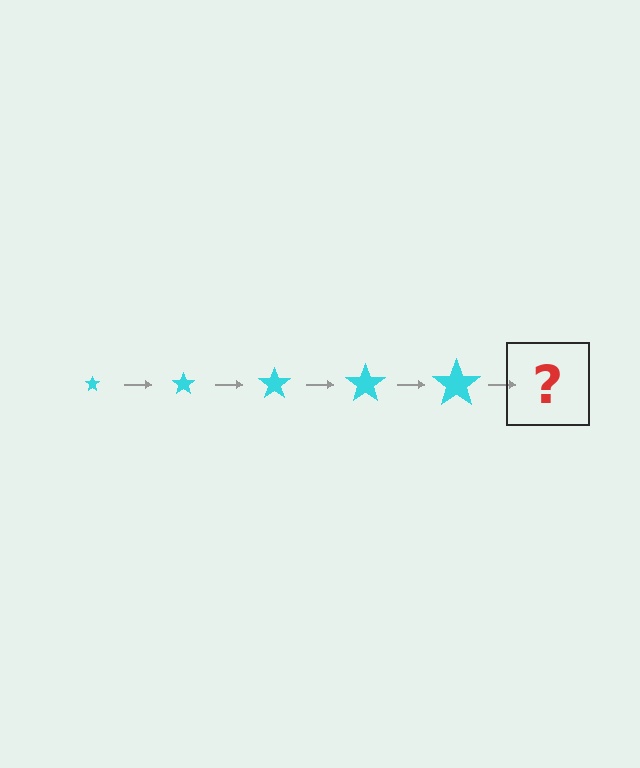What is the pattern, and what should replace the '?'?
The pattern is that the star gets progressively larger each step. The '?' should be a cyan star, larger than the previous one.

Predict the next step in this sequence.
The next step is a cyan star, larger than the previous one.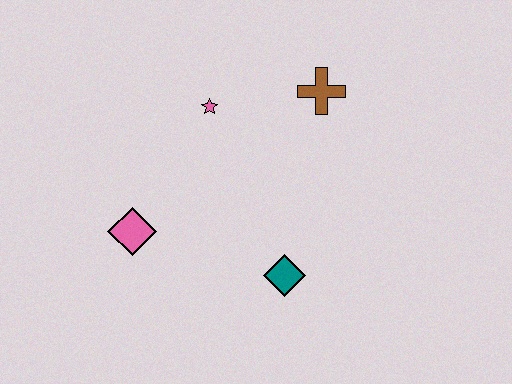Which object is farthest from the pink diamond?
The brown cross is farthest from the pink diamond.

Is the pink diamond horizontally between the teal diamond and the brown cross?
No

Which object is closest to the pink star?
The brown cross is closest to the pink star.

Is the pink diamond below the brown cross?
Yes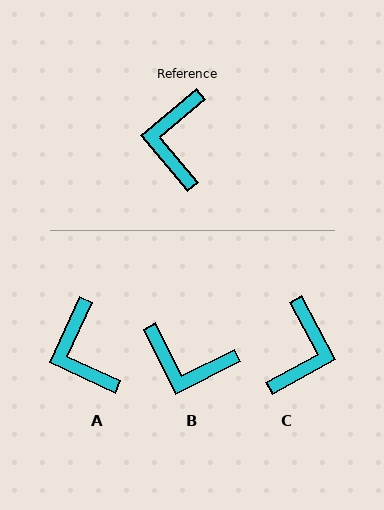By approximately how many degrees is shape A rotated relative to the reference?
Approximately 25 degrees counter-clockwise.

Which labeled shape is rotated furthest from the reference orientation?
C, about 168 degrees away.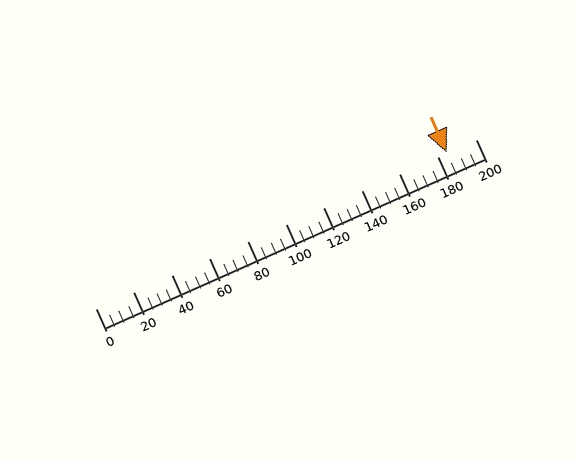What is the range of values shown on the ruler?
The ruler shows values from 0 to 200.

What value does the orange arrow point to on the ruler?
The orange arrow points to approximately 185.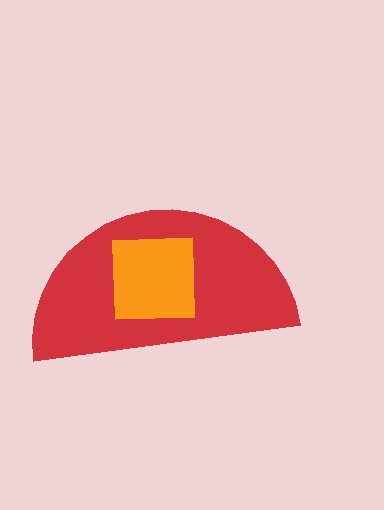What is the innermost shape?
The orange square.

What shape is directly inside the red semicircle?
The orange square.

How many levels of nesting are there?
2.